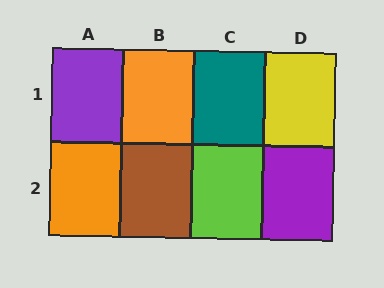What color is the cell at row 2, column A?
Orange.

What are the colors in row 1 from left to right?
Purple, orange, teal, yellow.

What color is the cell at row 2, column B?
Brown.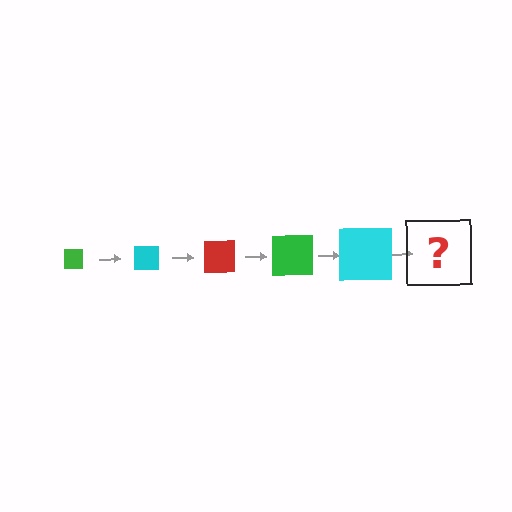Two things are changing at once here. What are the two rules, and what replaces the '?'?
The two rules are that the square grows larger each step and the color cycles through green, cyan, and red. The '?' should be a red square, larger than the previous one.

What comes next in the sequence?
The next element should be a red square, larger than the previous one.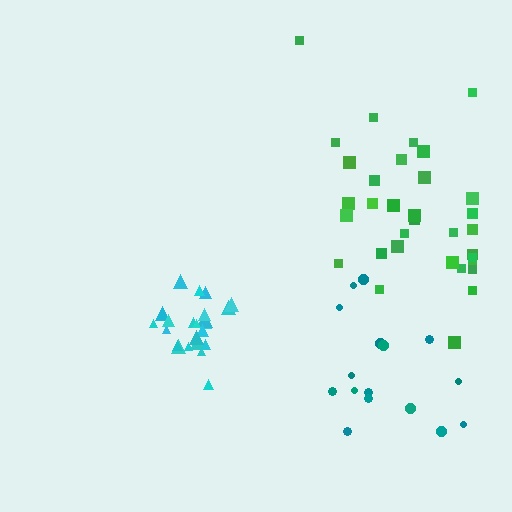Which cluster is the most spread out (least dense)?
Teal.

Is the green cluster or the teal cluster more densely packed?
Green.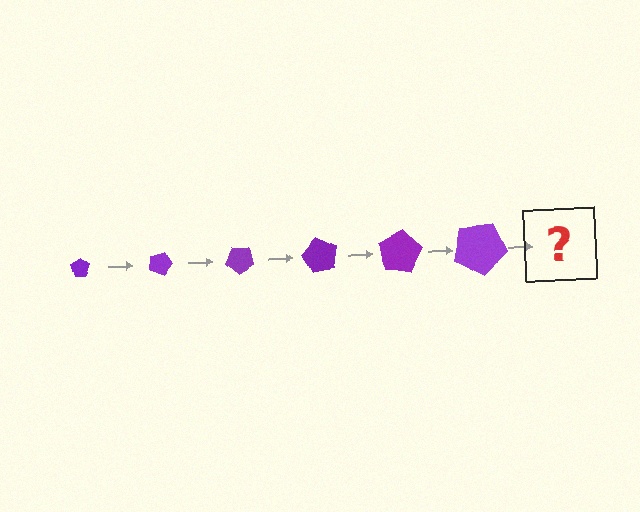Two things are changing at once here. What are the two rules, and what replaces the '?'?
The two rules are that the pentagon grows larger each step and it rotates 20 degrees each step. The '?' should be a pentagon, larger than the previous one and rotated 120 degrees from the start.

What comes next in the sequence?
The next element should be a pentagon, larger than the previous one and rotated 120 degrees from the start.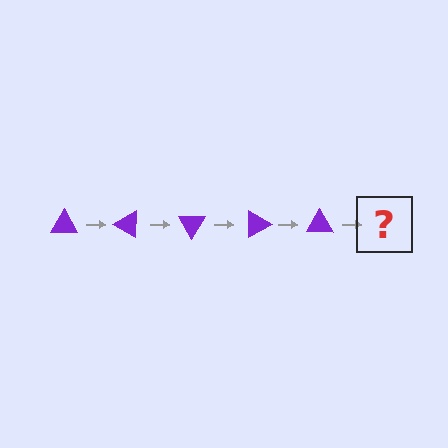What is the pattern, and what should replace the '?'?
The pattern is that the triangle rotates 30 degrees each step. The '?' should be a purple triangle rotated 150 degrees.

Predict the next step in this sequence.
The next step is a purple triangle rotated 150 degrees.